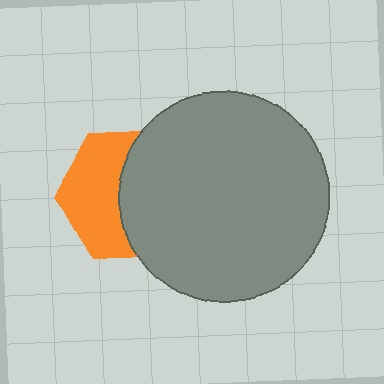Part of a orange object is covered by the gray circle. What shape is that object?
It is a hexagon.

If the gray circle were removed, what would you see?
You would see the complete orange hexagon.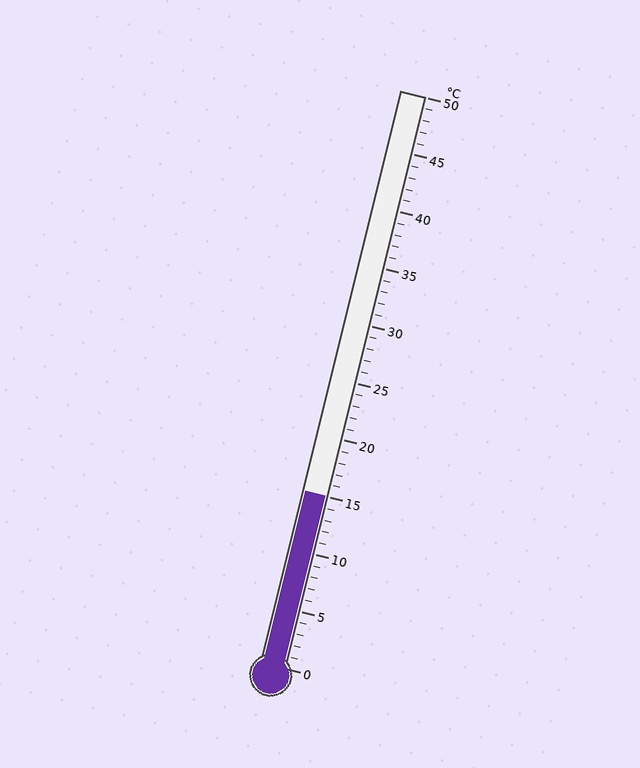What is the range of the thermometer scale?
The thermometer scale ranges from 0°C to 50°C.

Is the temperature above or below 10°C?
The temperature is above 10°C.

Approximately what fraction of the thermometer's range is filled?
The thermometer is filled to approximately 30% of its range.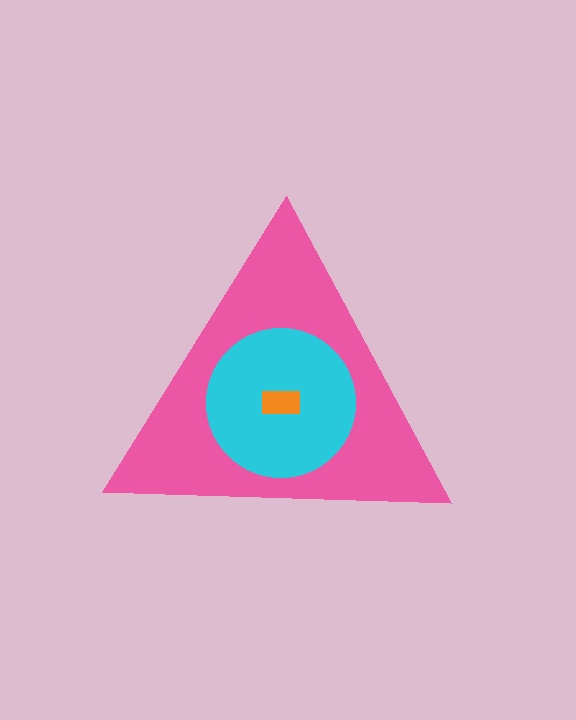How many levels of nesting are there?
3.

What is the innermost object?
The orange rectangle.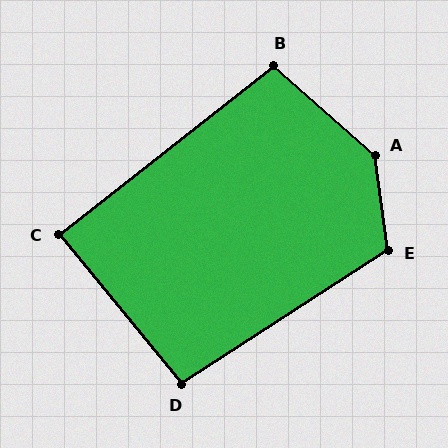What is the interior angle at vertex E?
Approximately 115 degrees (obtuse).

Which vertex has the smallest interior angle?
C, at approximately 89 degrees.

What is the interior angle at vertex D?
Approximately 96 degrees (obtuse).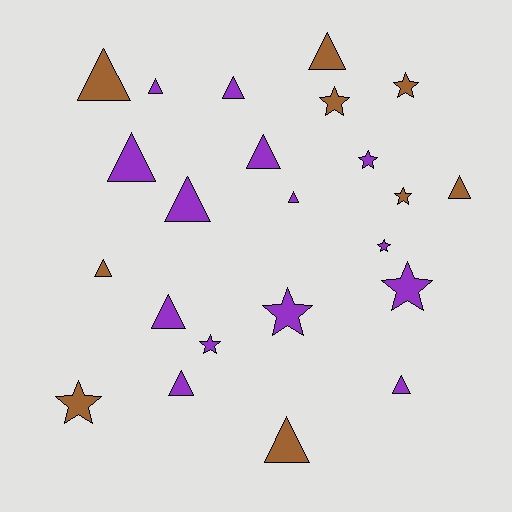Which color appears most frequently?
Purple, with 14 objects.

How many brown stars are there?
There are 4 brown stars.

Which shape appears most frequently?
Triangle, with 14 objects.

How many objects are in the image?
There are 23 objects.